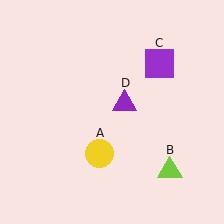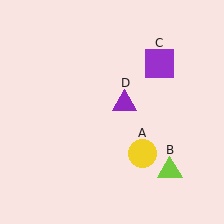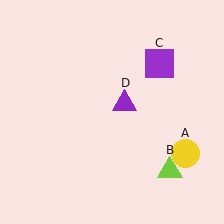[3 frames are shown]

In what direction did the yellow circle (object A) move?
The yellow circle (object A) moved right.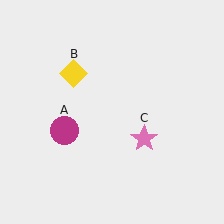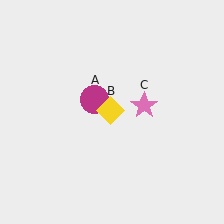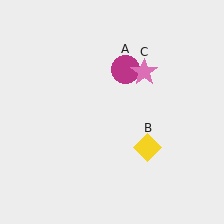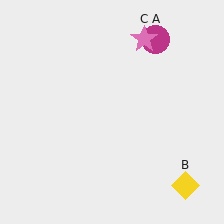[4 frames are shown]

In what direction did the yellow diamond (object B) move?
The yellow diamond (object B) moved down and to the right.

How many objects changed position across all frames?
3 objects changed position: magenta circle (object A), yellow diamond (object B), pink star (object C).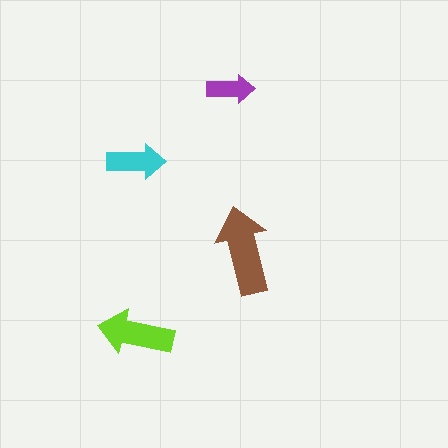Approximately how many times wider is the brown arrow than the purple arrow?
About 2 times wider.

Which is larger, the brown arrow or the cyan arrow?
The brown one.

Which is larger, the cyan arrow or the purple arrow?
The cyan one.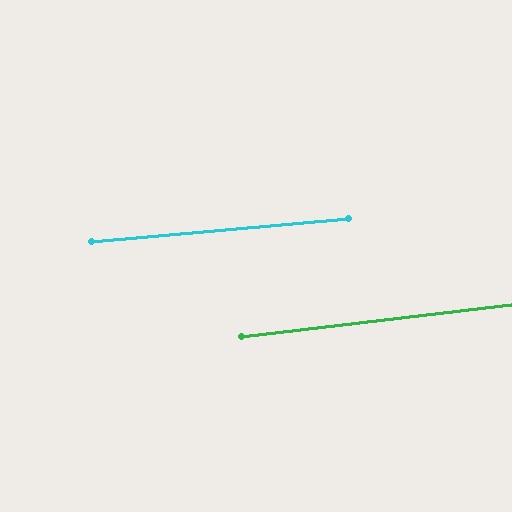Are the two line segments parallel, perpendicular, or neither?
Parallel — their directions differ by only 1.6°.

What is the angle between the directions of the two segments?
Approximately 2 degrees.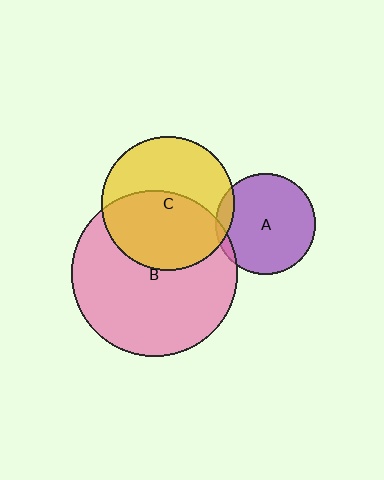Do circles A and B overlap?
Yes.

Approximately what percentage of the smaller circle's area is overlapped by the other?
Approximately 5%.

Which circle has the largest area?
Circle B (pink).